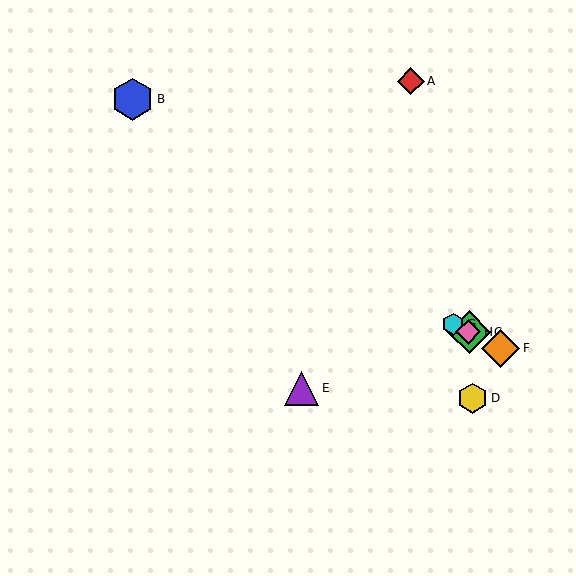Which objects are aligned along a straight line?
Objects C, F, G, H are aligned along a straight line.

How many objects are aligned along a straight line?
4 objects (C, F, G, H) are aligned along a straight line.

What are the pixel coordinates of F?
Object F is at (500, 348).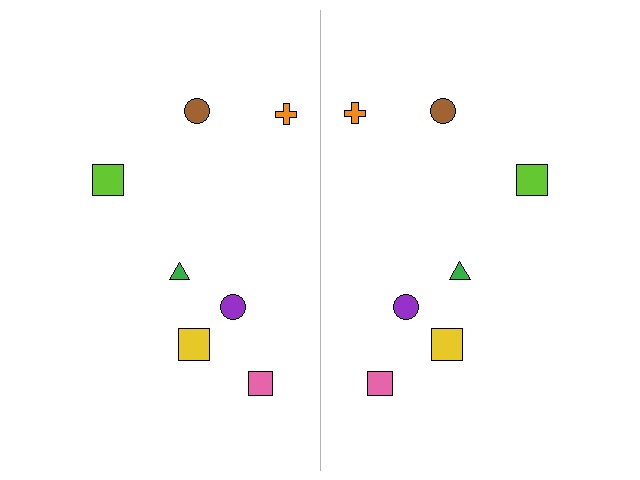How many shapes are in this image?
There are 14 shapes in this image.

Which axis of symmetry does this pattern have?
The pattern has a vertical axis of symmetry running through the center of the image.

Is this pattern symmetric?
Yes, this pattern has bilateral (reflection) symmetry.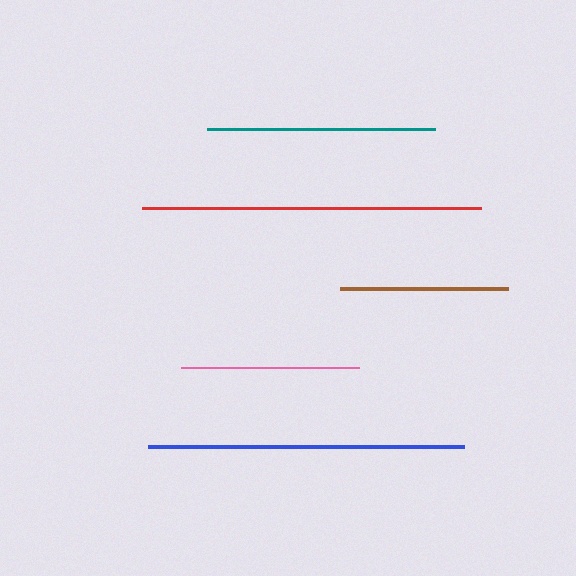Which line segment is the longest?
The red line is the longest at approximately 339 pixels.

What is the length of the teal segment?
The teal segment is approximately 229 pixels long.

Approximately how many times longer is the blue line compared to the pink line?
The blue line is approximately 1.8 times the length of the pink line.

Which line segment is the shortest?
The brown line is the shortest at approximately 169 pixels.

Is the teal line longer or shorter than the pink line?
The teal line is longer than the pink line.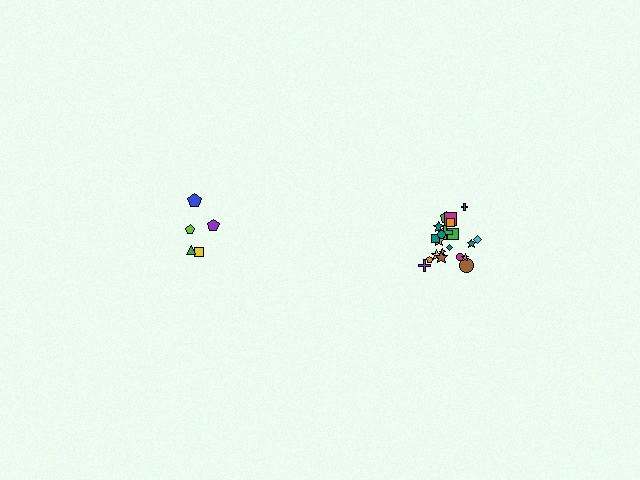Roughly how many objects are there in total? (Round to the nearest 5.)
Roughly 25 objects in total.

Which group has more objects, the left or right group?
The right group.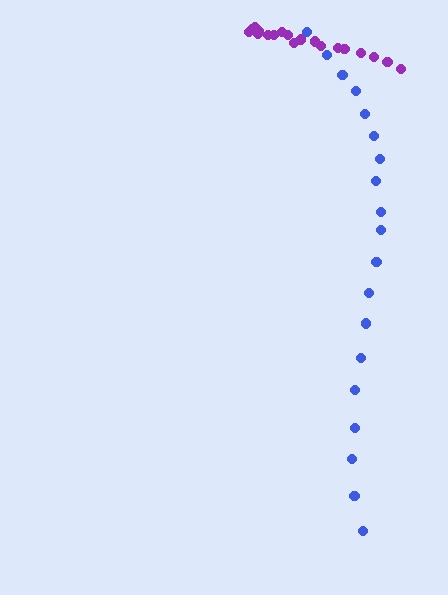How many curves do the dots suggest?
There are 2 distinct paths.